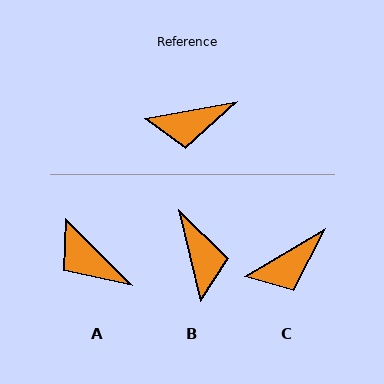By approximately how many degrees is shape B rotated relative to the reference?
Approximately 94 degrees counter-clockwise.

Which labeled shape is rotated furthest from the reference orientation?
B, about 94 degrees away.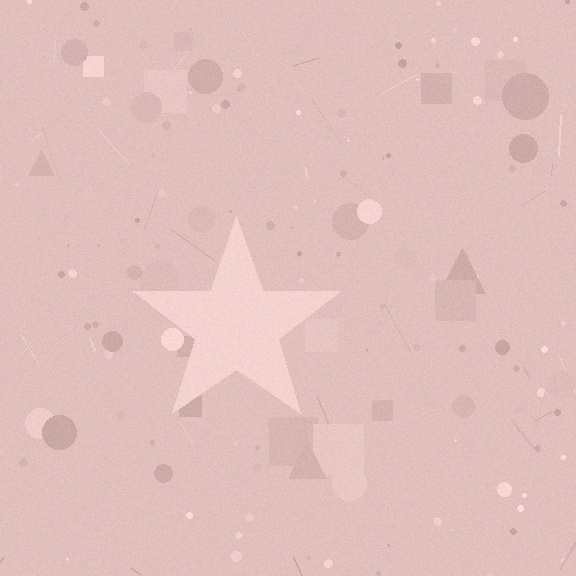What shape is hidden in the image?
A star is hidden in the image.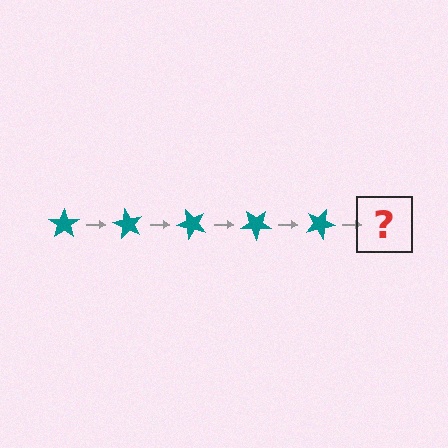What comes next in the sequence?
The next element should be a teal star rotated 300 degrees.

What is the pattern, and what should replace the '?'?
The pattern is that the star rotates 60 degrees each step. The '?' should be a teal star rotated 300 degrees.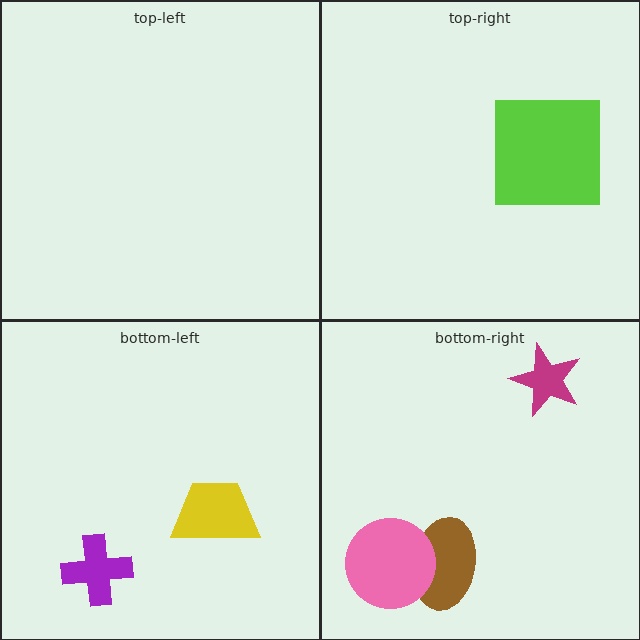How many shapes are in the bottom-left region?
2.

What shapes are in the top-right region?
The lime square.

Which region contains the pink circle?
The bottom-right region.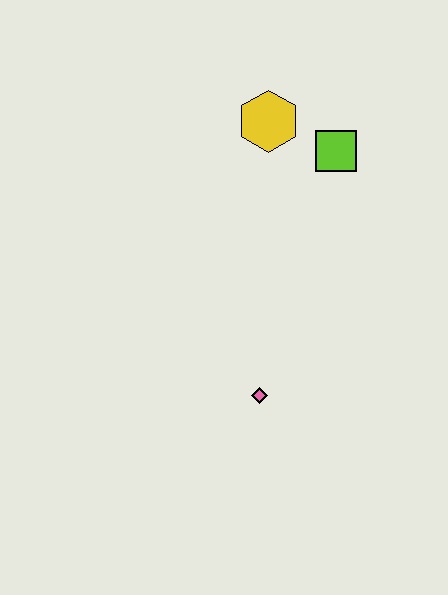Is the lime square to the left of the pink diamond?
No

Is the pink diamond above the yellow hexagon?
No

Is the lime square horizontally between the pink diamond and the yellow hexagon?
No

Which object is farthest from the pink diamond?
The yellow hexagon is farthest from the pink diamond.